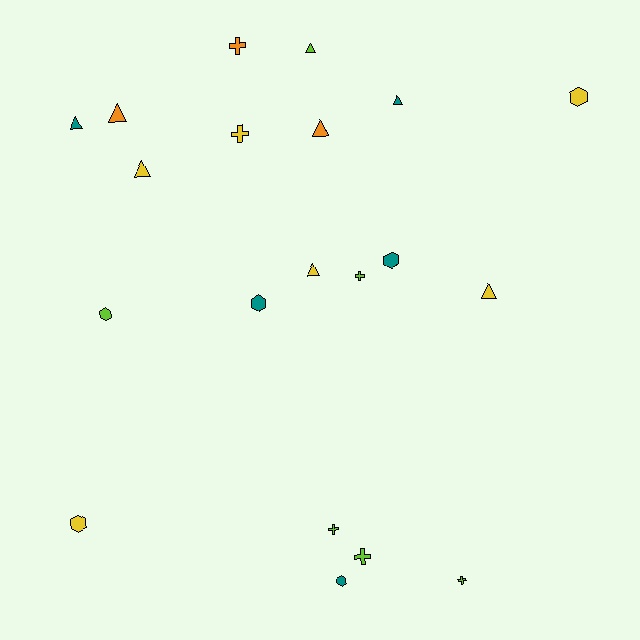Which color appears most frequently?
Lime, with 6 objects.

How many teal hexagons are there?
There are 3 teal hexagons.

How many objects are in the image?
There are 20 objects.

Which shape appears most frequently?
Triangle, with 8 objects.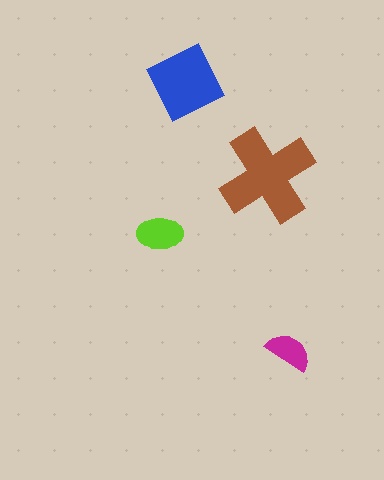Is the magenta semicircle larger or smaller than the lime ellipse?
Smaller.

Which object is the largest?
The brown cross.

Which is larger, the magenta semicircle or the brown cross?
The brown cross.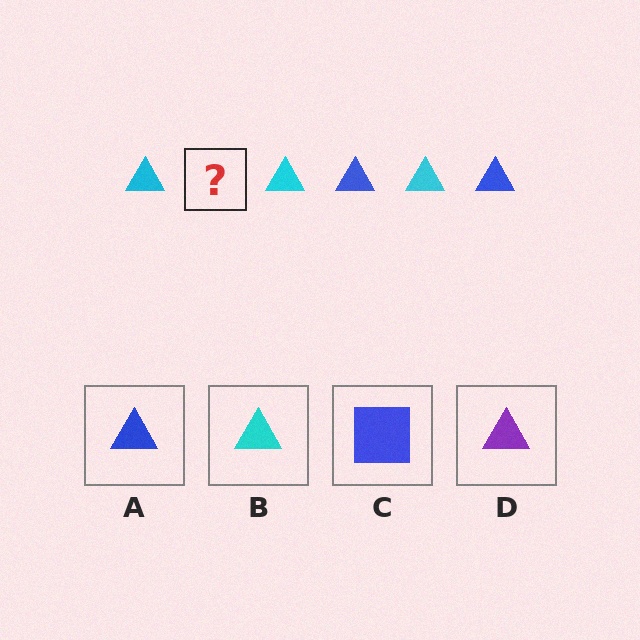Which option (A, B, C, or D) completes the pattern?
A.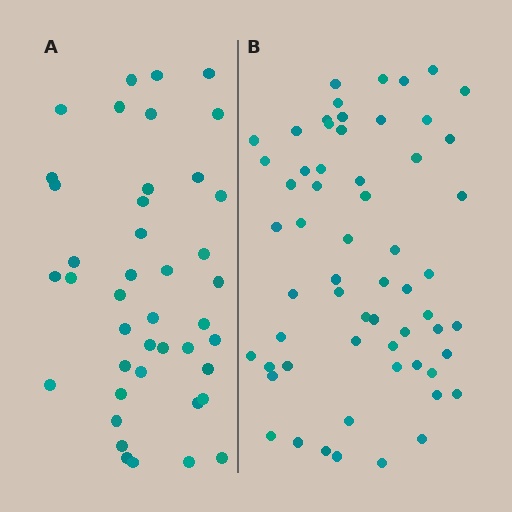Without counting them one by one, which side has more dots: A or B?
Region B (the right region) has more dots.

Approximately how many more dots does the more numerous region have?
Region B has approximately 20 more dots than region A.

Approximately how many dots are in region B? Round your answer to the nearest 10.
About 60 dots.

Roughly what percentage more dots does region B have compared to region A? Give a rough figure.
About 45% more.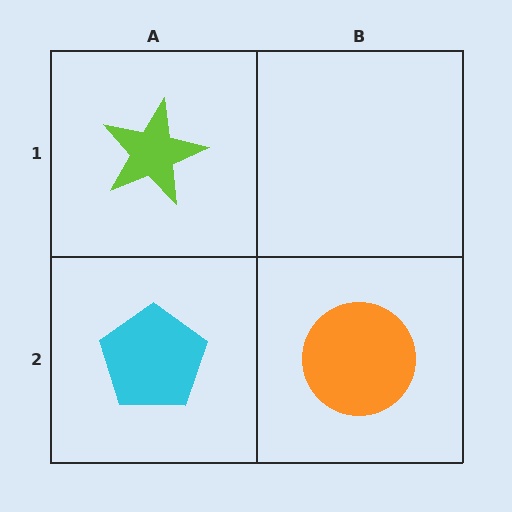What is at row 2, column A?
A cyan pentagon.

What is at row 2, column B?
An orange circle.